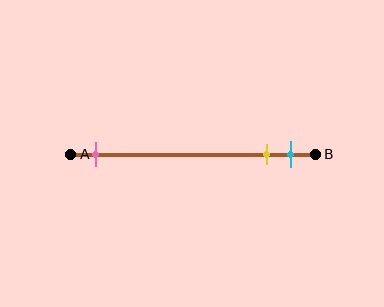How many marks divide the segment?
There are 3 marks dividing the segment.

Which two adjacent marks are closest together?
The yellow and cyan marks are the closest adjacent pair.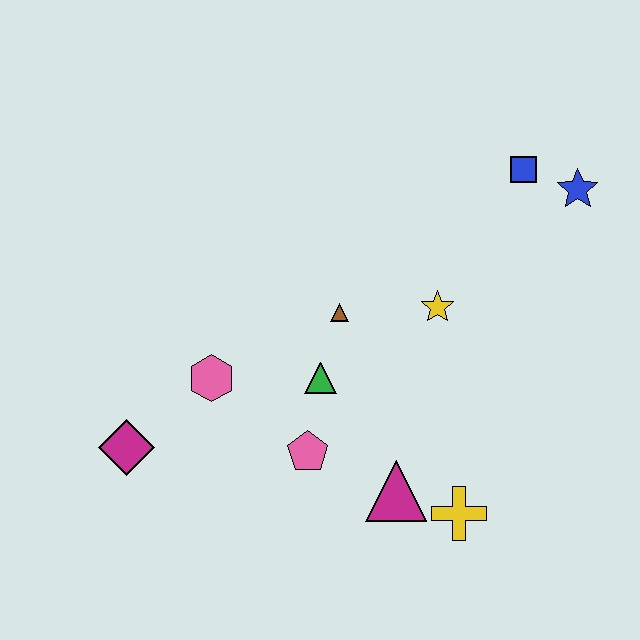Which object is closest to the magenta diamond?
The pink hexagon is closest to the magenta diamond.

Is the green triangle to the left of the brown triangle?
Yes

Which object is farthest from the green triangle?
The blue star is farthest from the green triangle.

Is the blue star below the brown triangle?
No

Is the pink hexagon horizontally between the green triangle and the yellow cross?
No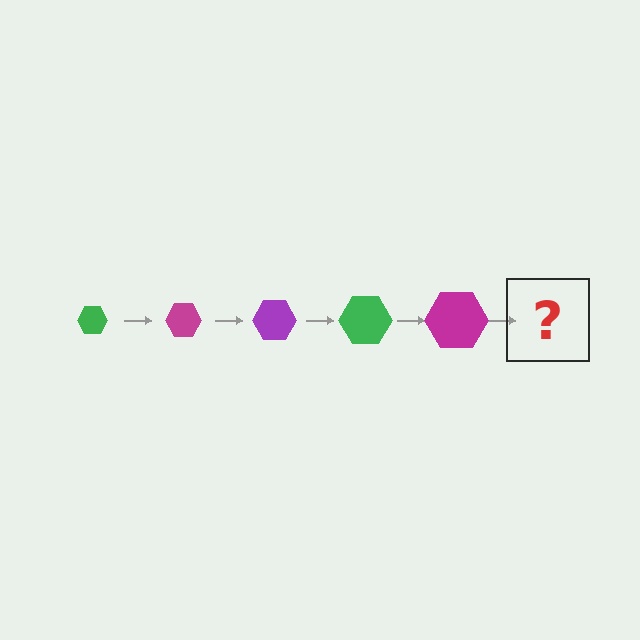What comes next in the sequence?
The next element should be a purple hexagon, larger than the previous one.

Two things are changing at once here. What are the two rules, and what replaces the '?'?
The two rules are that the hexagon grows larger each step and the color cycles through green, magenta, and purple. The '?' should be a purple hexagon, larger than the previous one.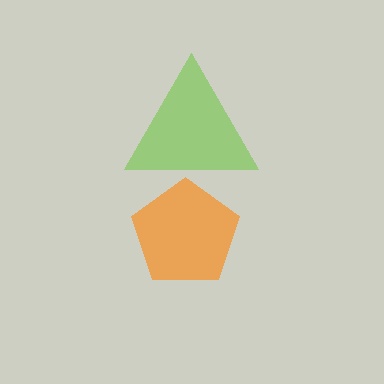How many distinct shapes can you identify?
There are 2 distinct shapes: a lime triangle, an orange pentagon.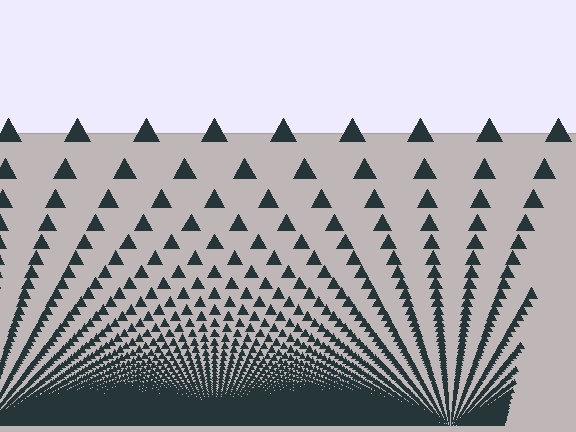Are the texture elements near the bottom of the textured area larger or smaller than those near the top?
Smaller. The gradient is inverted — elements near the bottom are smaller and denser.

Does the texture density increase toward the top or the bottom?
Density increases toward the bottom.